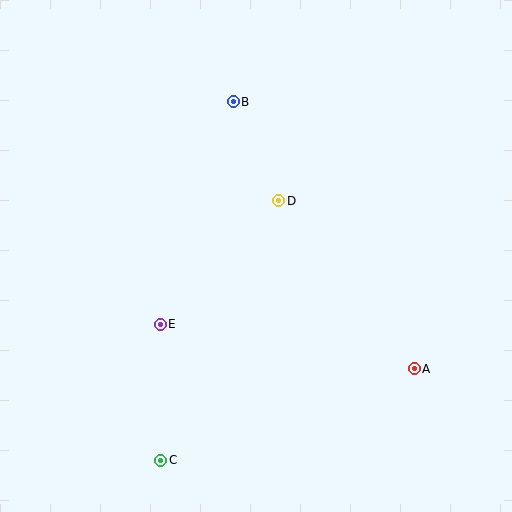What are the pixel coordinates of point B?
Point B is at (233, 102).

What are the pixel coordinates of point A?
Point A is at (414, 369).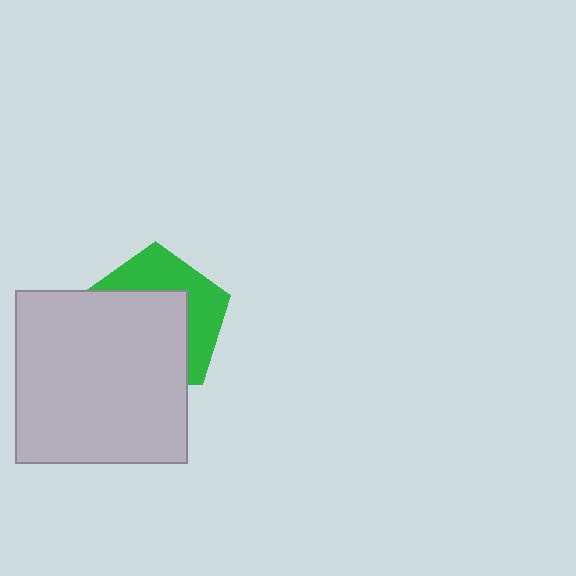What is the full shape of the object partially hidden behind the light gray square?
The partially hidden object is a green pentagon.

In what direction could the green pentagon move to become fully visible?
The green pentagon could move toward the upper-right. That would shift it out from behind the light gray square entirely.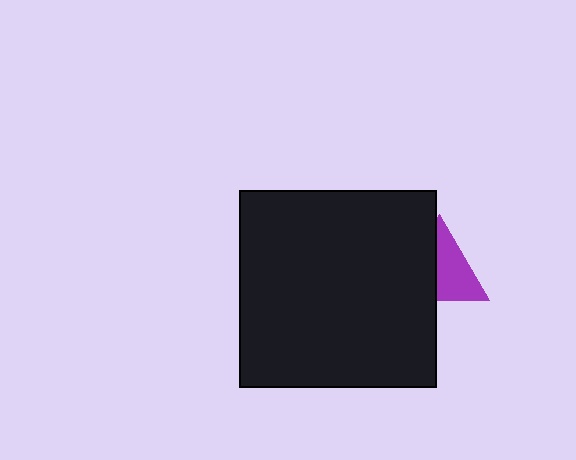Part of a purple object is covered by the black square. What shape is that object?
It is a triangle.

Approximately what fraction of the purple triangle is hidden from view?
Roughly 46% of the purple triangle is hidden behind the black square.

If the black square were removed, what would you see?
You would see the complete purple triangle.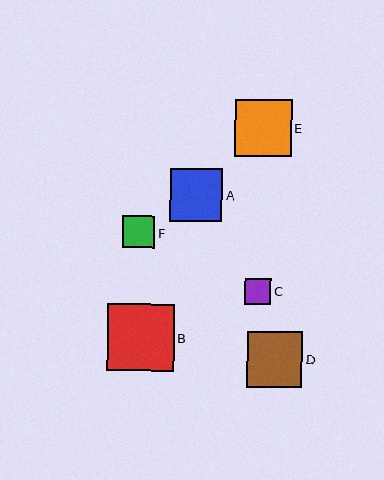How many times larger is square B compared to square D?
Square B is approximately 1.2 times the size of square D.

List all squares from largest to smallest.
From largest to smallest: B, E, D, A, F, C.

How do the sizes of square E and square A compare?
Square E and square A are approximately the same size.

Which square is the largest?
Square B is the largest with a size of approximately 67 pixels.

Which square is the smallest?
Square C is the smallest with a size of approximately 26 pixels.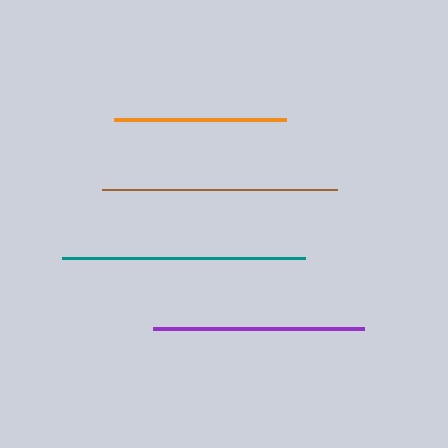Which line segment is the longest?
The teal line is the longest at approximately 244 pixels.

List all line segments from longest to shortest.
From longest to shortest: teal, brown, purple, orange.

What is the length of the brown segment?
The brown segment is approximately 234 pixels long.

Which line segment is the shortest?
The orange line is the shortest at approximately 173 pixels.